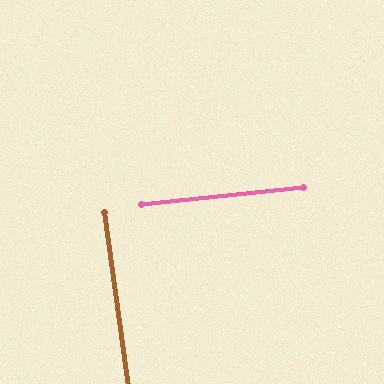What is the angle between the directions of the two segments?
Approximately 88 degrees.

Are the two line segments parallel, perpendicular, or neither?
Perpendicular — they meet at approximately 88°.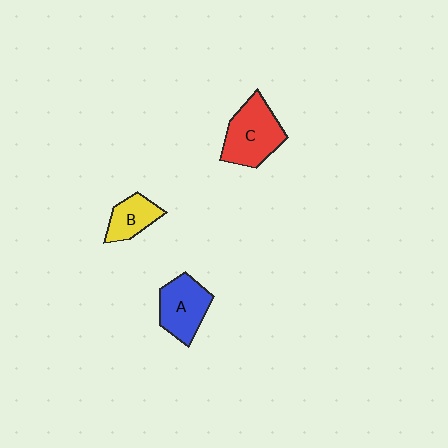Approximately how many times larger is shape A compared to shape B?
Approximately 1.5 times.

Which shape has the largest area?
Shape C (red).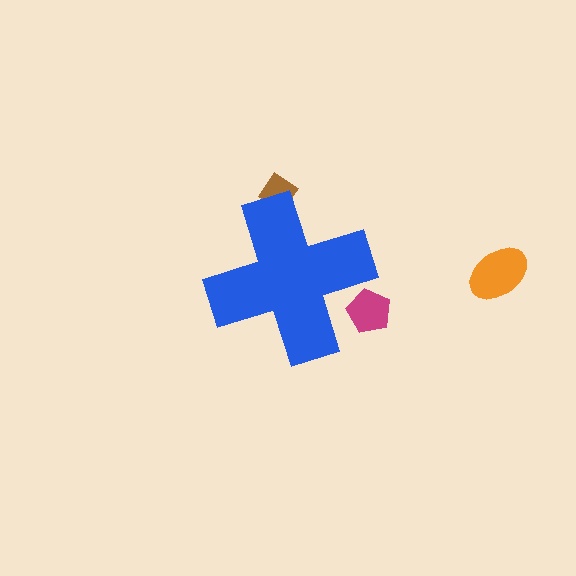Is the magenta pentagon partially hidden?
Yes, the magenta pentagon is partially hidden behind the blue cross.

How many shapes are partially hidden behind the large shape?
2 shapes are partially hidden.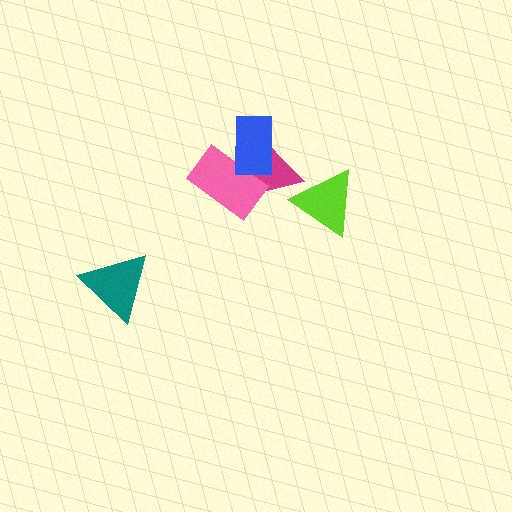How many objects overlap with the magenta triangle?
3 objects overlap with the magenta triangle.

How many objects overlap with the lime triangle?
1 object overlaps with the lime triangle.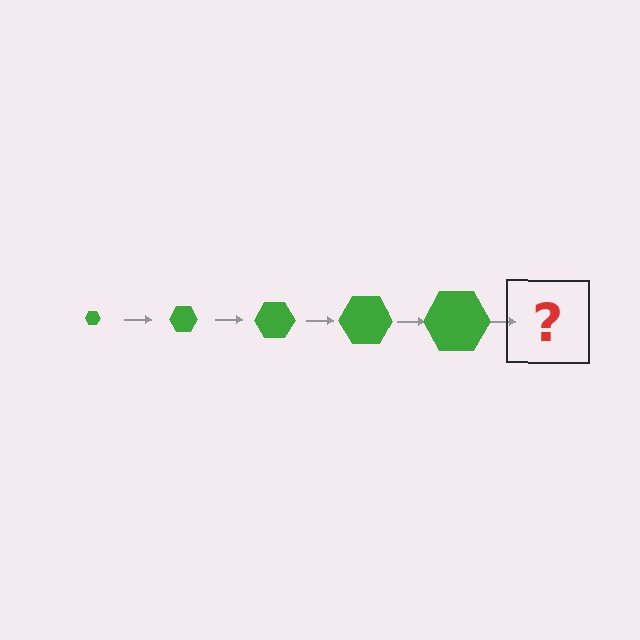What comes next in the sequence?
The next element should be a green hexagon, larger than the previous one.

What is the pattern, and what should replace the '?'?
The pattern is that the hexagon gets progressively larger each step. The '?' should be a green hexagon, larger than the previous one.